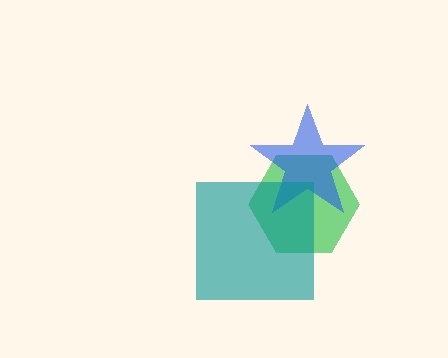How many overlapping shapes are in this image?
There are 3 overlapping shapes in the image.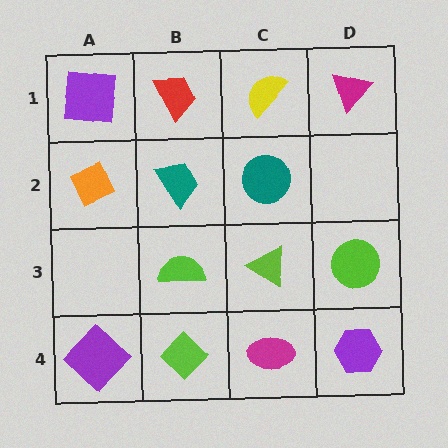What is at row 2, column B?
A teal trapezoid.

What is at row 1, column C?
A yellow semicircle.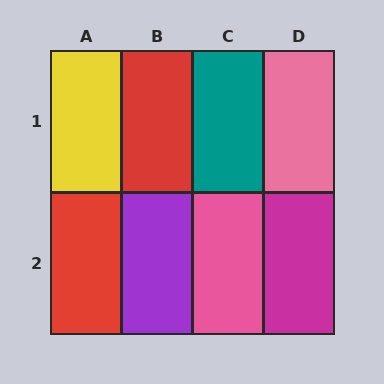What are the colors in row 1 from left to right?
Yellow, red, teal, pink.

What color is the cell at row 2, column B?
Purple.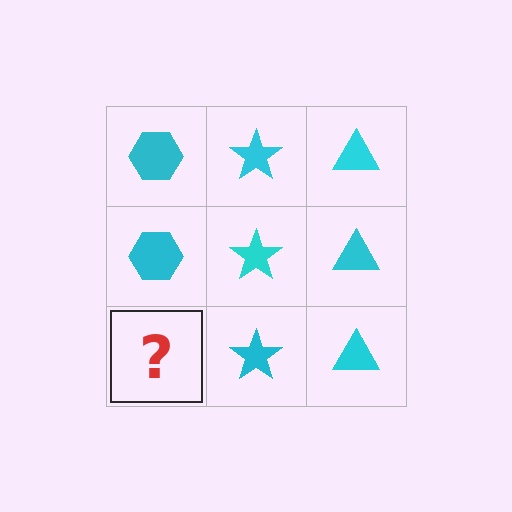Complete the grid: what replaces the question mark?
The question mark should be replaced with a cyan hexagon.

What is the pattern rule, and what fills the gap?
The rule is that each column has a consistent shape. The gap should be filled with a cyan hexagon.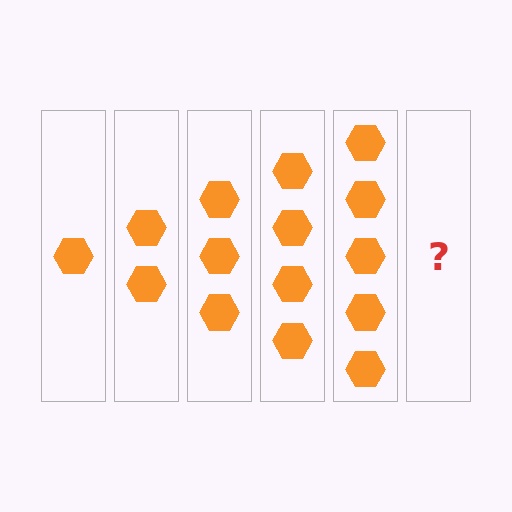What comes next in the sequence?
The next element should be 6 hexagons.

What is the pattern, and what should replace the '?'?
The pattern is that each step adds one more hexagon. The '?' should be 6 hexagons.